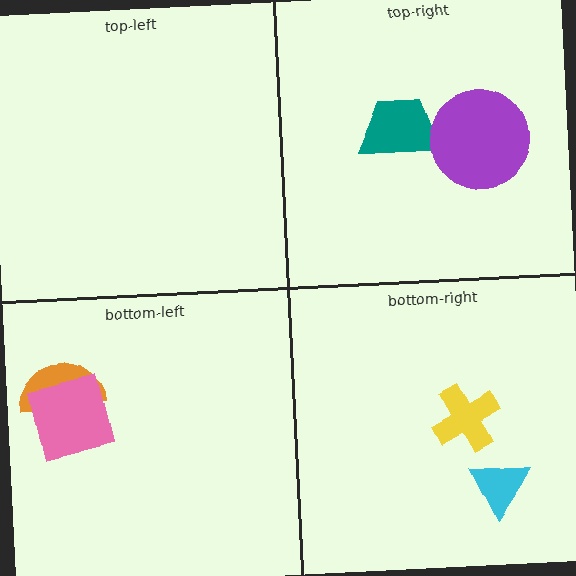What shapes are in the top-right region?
The teal trapezoid, the purple circle.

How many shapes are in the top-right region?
2.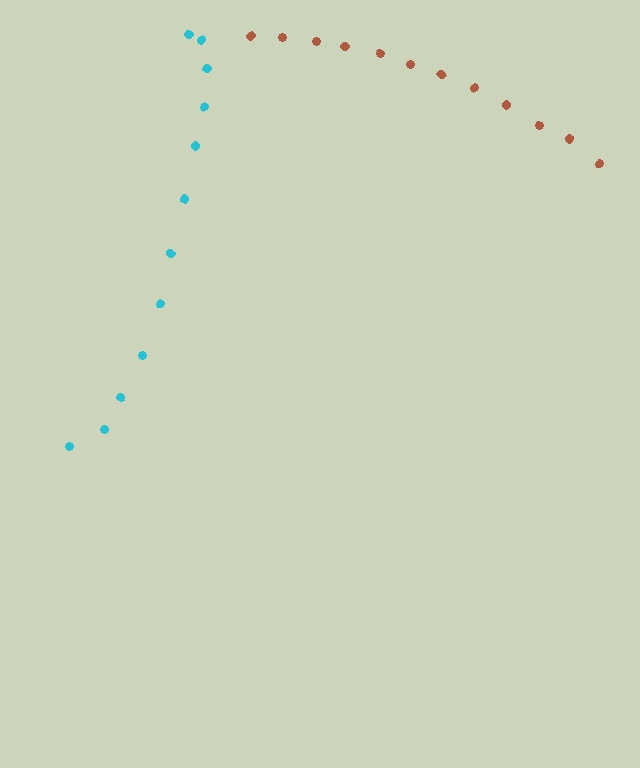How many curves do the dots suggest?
There are 2 distinct paths.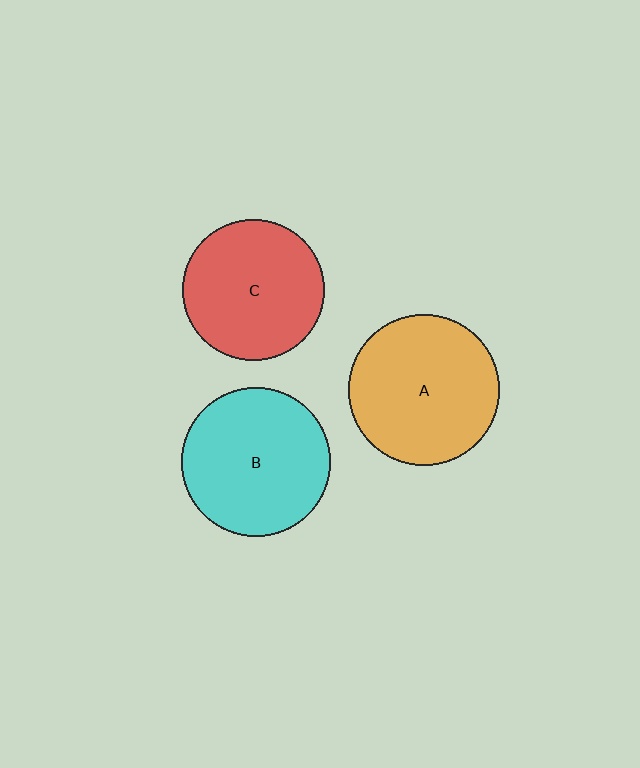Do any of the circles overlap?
No, none of the circles overlap.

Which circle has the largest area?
Circle A (orange).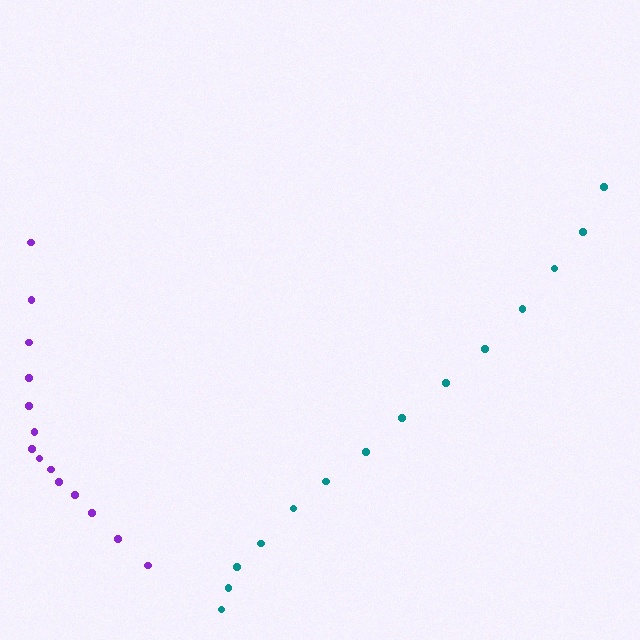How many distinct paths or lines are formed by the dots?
There are 2 distinct paths.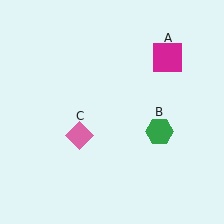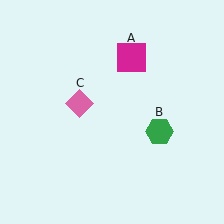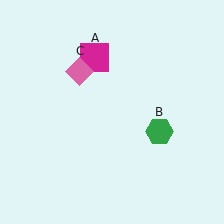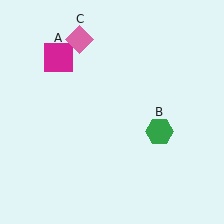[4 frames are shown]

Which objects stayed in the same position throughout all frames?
Green hexagon (object B) remained stationary.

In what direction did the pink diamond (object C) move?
The pink diamond (object C) moved up.